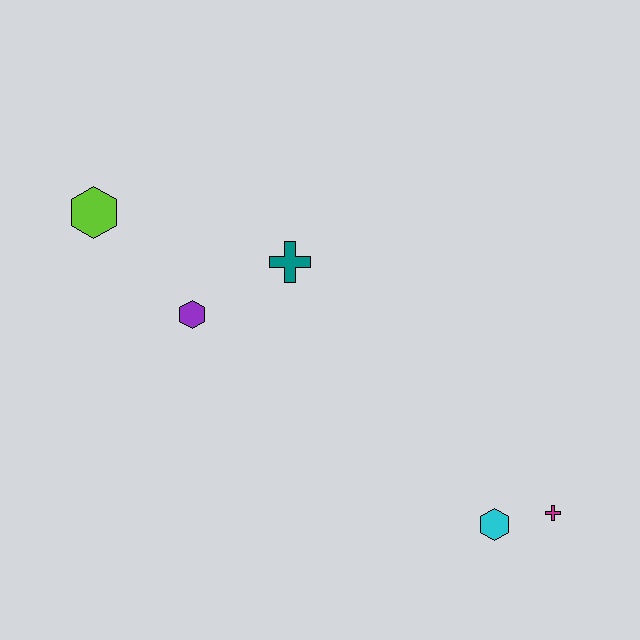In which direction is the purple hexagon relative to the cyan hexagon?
The purple hexagon is to the left of the cyan hexagon.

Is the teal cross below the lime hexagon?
Yes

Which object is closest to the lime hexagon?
The purple hexagon is closest to the lime hexagon.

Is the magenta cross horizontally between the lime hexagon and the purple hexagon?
No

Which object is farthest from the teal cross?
The magenta cross is farthest from the teal cross.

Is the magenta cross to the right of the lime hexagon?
Yes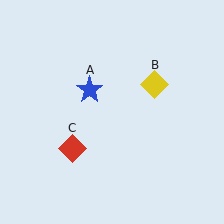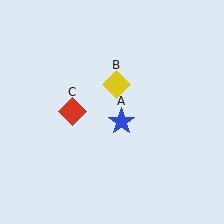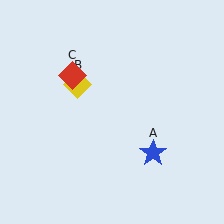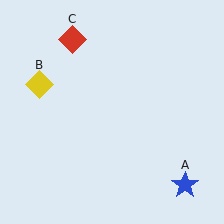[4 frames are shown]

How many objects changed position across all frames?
3 objects changed position: blue star (object A), yellow diamond (object B), red diamond (object C).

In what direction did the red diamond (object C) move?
The red diamond (object C) moved up.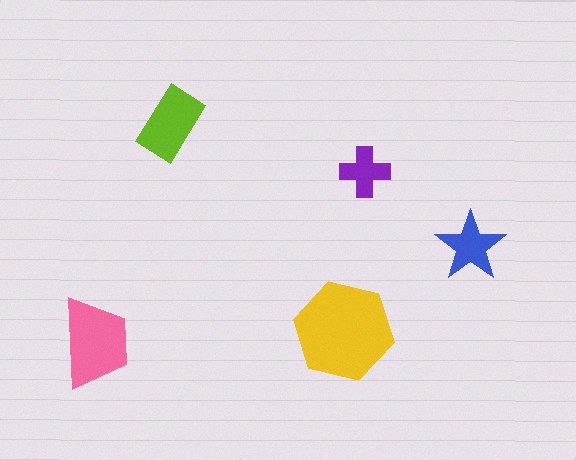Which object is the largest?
The yellow hexagon.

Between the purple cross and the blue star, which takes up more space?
The blue star.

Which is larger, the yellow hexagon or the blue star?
The yellow hexagon.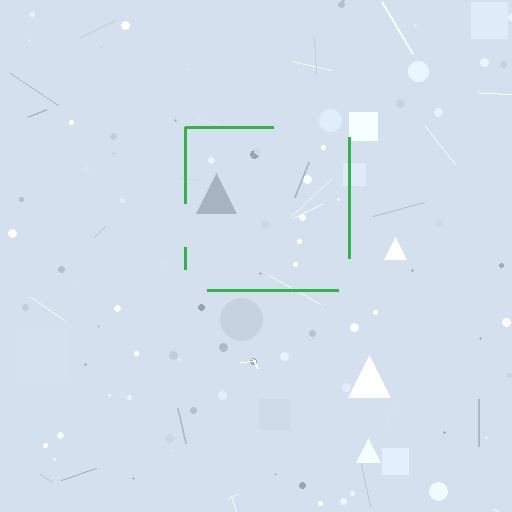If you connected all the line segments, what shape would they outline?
They would outline a square.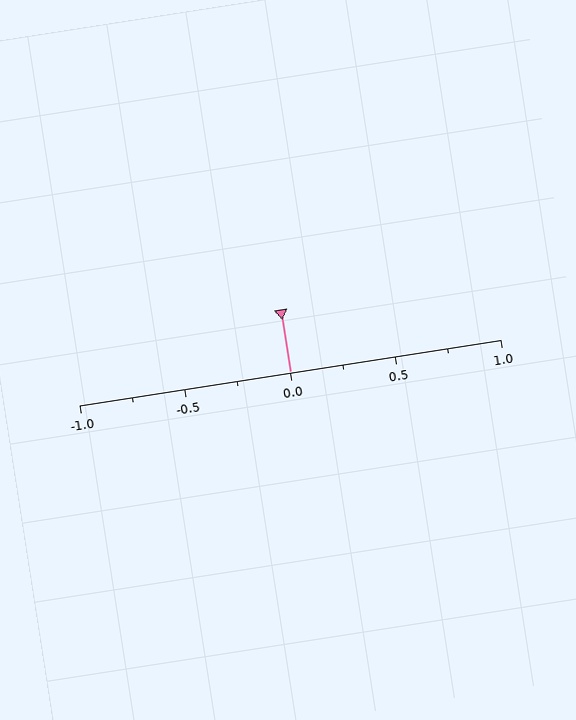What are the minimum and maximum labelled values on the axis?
The axis runs from -1.0 to 1.0.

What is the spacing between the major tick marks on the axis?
The major ticks are spaced 0.5 apart.